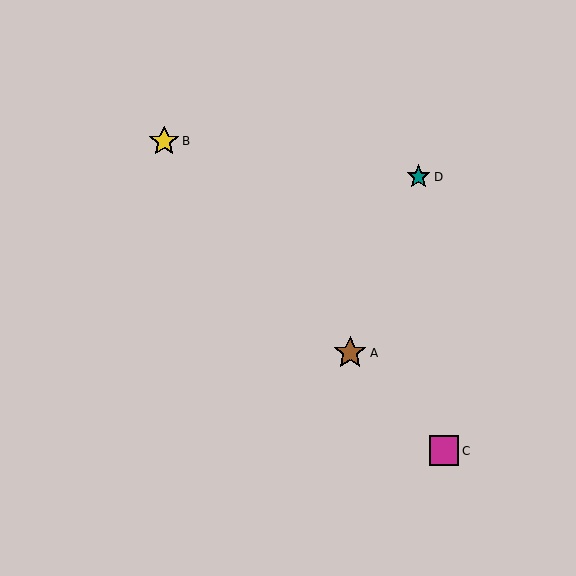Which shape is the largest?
The brown star (labeled A) is the largest.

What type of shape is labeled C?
Shape C is a magenta square.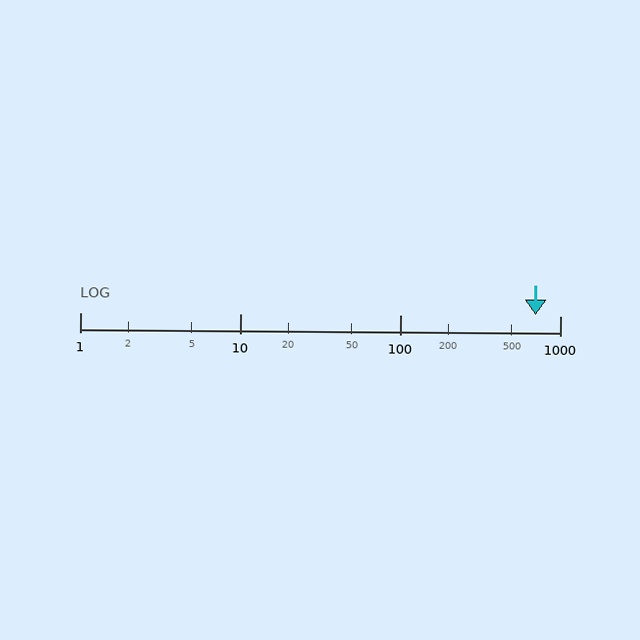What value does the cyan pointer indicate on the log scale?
The pointer indicates approximately 700.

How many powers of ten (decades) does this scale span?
The scale spans 3 decades, from 1 to 1000.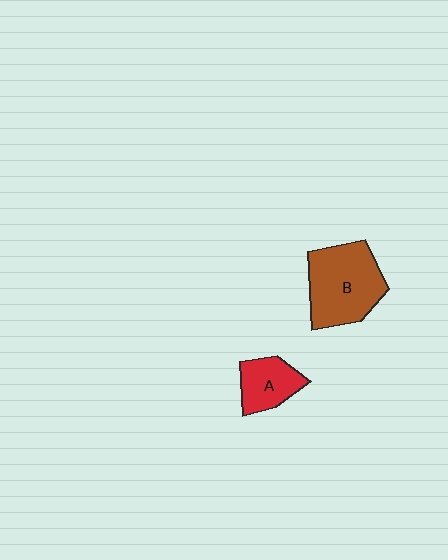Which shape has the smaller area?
Shape A (red).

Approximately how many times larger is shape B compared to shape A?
Approximately 2.0 times.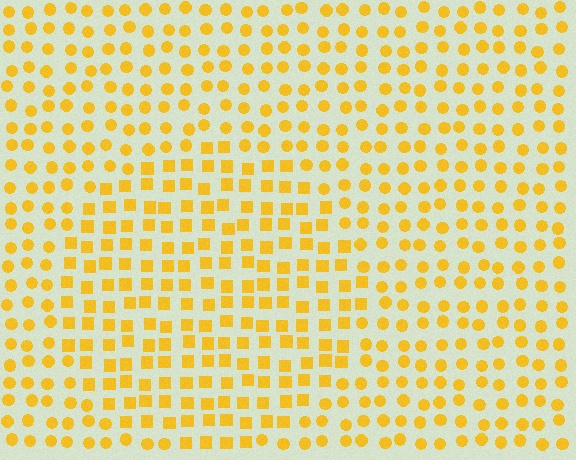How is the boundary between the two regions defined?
The boundary is defined by a change in element shape: squares inside vs. circles outside. All elements share the same color and spacing.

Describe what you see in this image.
The image is filled with small yellow elements arranged in a uniform grid. A circle-shaped region contains squares, while the surrounding area contains circles. The boundary is defined purely by the change in element shape.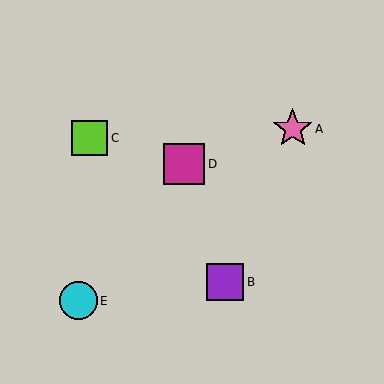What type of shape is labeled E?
Shape E is a cyan circle.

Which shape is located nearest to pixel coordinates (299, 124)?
The pink star (labeled A) at (293, 129) is nearest to that location.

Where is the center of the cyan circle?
The center of the cyan circle is at (79, 301).